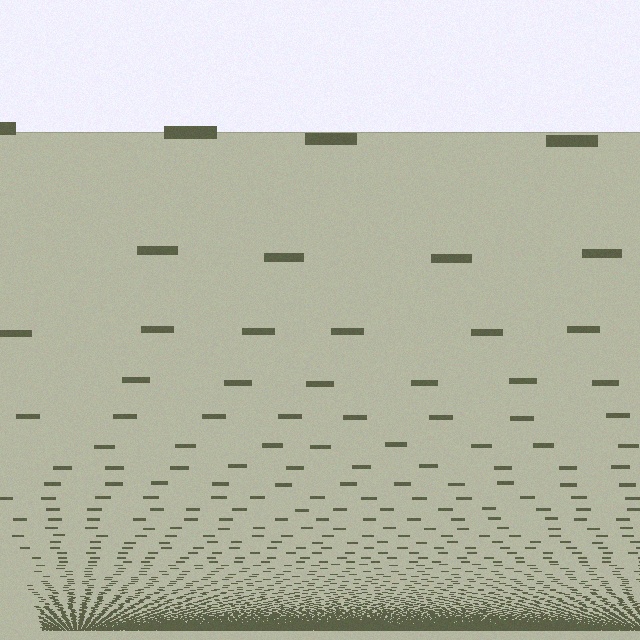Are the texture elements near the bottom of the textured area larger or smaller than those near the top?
Smaller. The gradient is inverted — elements near the bottom are smaller and denser.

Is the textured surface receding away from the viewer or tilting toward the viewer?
The surface appears to tilt toward the viewer. Texture elements get larger and sparser toward the top.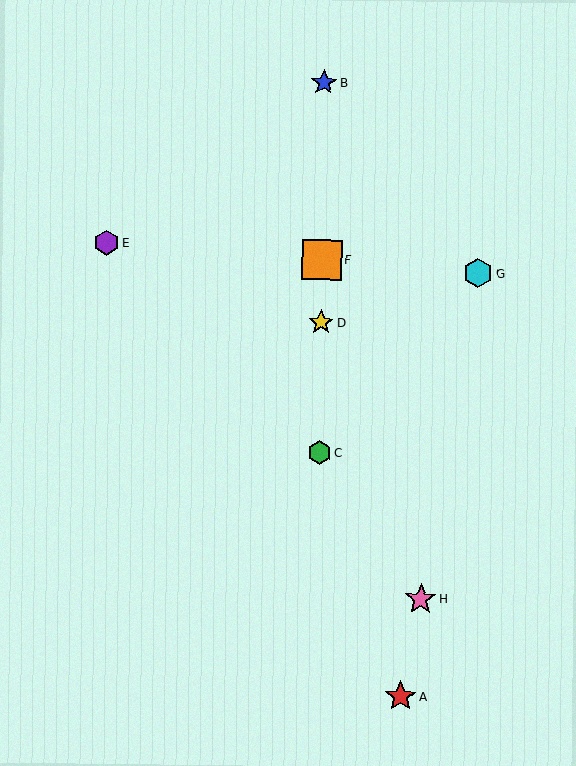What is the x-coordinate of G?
Object G is at x≈478.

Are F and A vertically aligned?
No, F is at x≈322 and A is at x≈401.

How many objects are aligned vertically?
4 objects (B, C, D, F) are aligned vertically.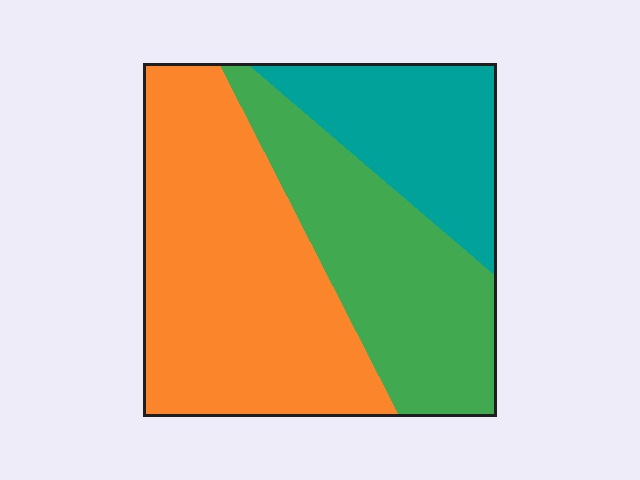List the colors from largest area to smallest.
From largest to smallest: orange, green, teal.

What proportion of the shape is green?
Green takes up between a quarter and a half of the shape.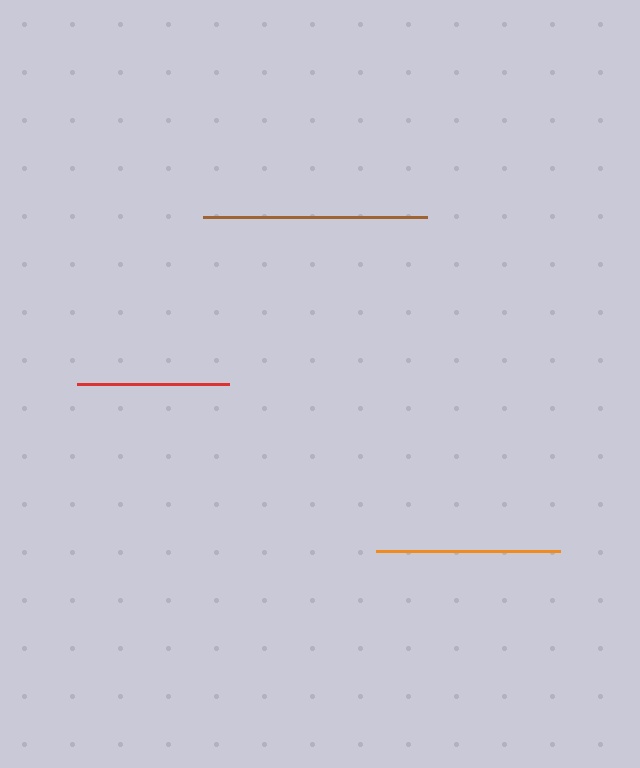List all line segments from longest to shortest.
From longest to shortest: brown, orange, red.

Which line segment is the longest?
The brown line is the longest at approximately 224 pixels.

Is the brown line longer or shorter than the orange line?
The brown line is longer than the orange line.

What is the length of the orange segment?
The orange segment is approximately 185 pixels long.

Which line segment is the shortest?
The red line is the shortest at approximately 152 pixels.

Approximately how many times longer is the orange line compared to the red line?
The orange line is approximately 1.2 times the length of the red line.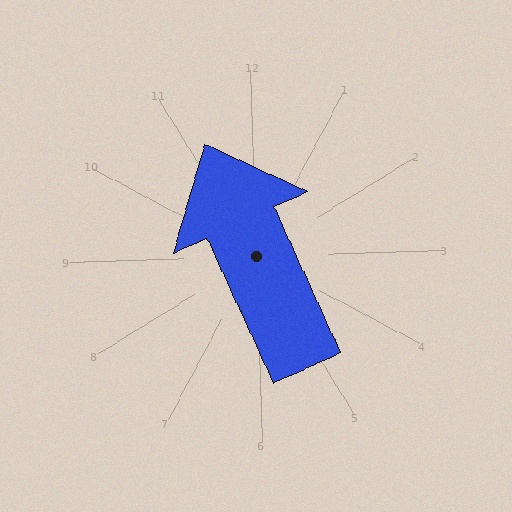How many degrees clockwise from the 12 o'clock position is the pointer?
Approximately 337 degrees.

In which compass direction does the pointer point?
Northwest.